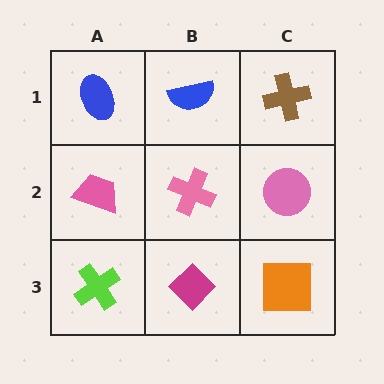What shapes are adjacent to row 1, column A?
A pink trapezoid (row 2, column A), a blue semicircle (row 1, column B).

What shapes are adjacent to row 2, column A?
A blue ellipse (row 1, column A), a lime cross (row 3, column A), a pink cross (row 2, column B).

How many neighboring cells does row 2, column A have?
3.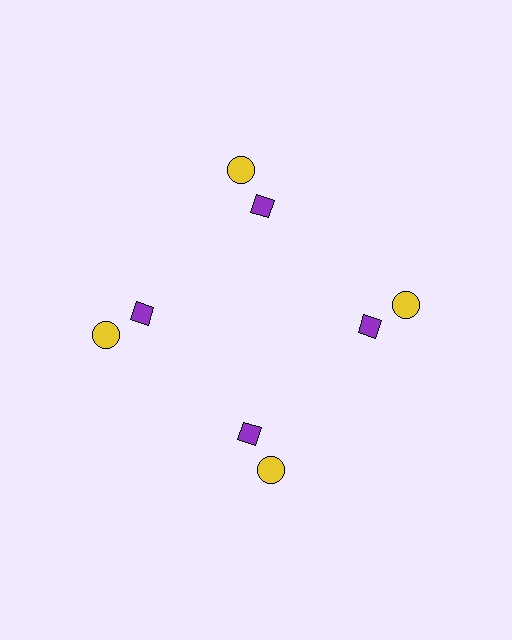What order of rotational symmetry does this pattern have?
This pattern has 4-fold rotational symmetry.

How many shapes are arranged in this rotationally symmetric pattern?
There are 8 shapes, arranged in 4 groups of 2.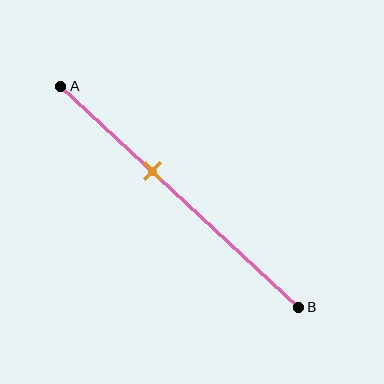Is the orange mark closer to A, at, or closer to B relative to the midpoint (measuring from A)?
The orange mark is closer to point A than the midpoint of segment AB.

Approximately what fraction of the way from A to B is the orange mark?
The orange mark is approximately 40% of the way from A to B.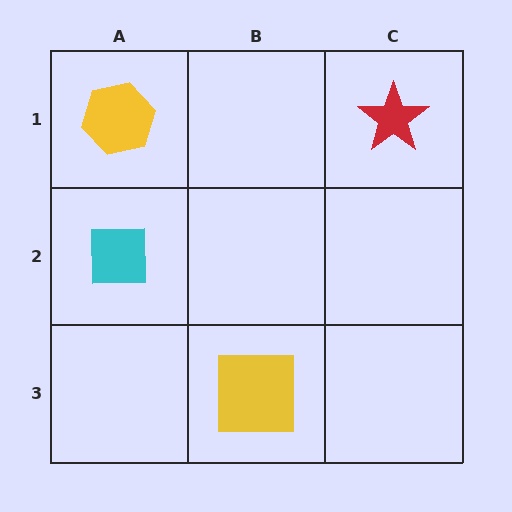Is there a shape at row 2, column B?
No, that cell is empty.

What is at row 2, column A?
A cyan square.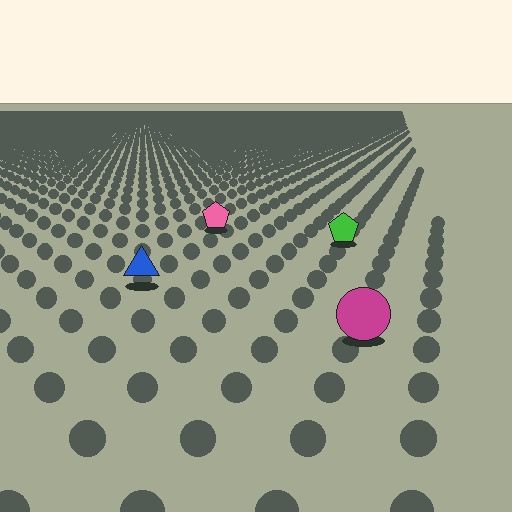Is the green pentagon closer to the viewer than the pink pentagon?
Yes. The green pentagon is closer — you can tell from the texture gradient: the ground texture is coarser near it.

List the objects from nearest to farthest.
From nearest to farthest: the magenta circle, the blue triangle, the green pentagon, the pink pentagon.